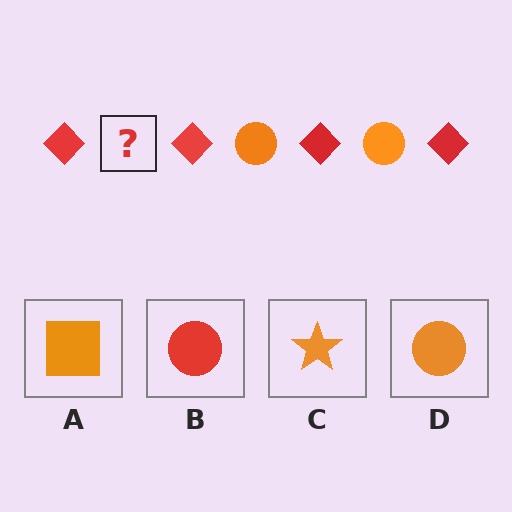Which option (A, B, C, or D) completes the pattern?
D.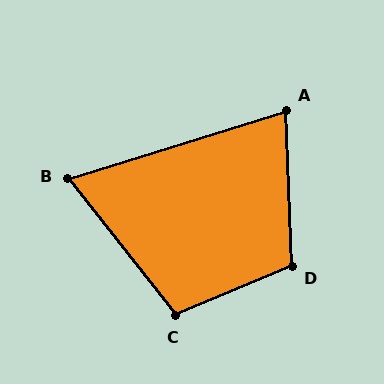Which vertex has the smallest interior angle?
B, at approximately 69 degrees.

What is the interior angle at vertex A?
Approximately 75 degrees (acute).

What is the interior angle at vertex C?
Approximately 105 degrees (obtuse).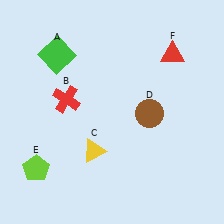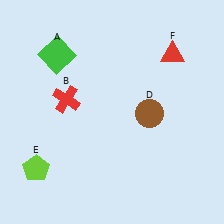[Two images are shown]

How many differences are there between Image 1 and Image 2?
There is 1 difference between the two images.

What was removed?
The yellow triangle (C) was removed in Image 2.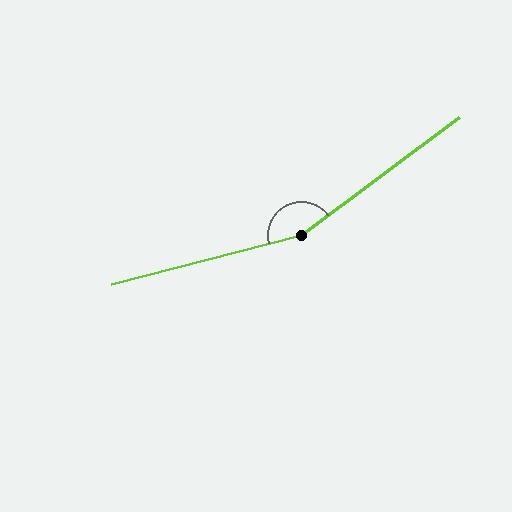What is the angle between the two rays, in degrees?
Approximately 158 degrees.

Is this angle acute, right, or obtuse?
It is obtuse.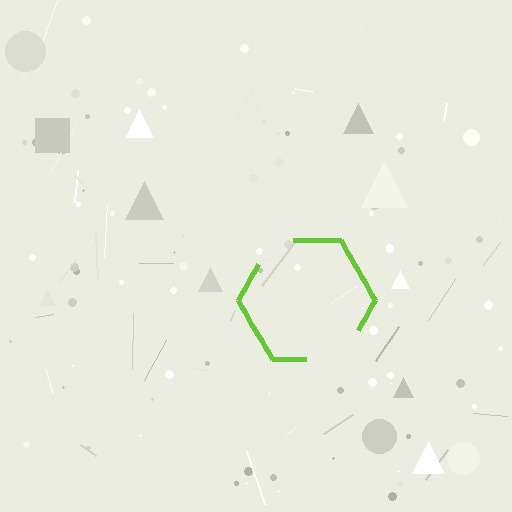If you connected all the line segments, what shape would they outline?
They would outline a hexagon.